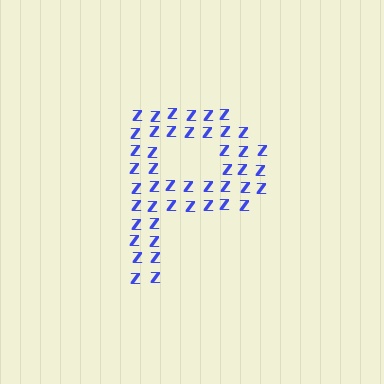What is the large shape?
The large shape is the letter P.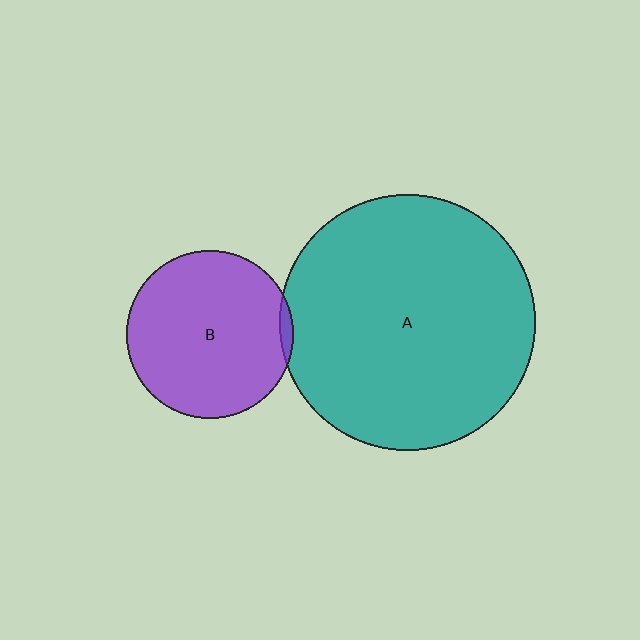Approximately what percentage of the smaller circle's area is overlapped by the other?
Approximately 5%.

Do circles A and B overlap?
Yes.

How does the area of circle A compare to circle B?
Approximately 2.3 times.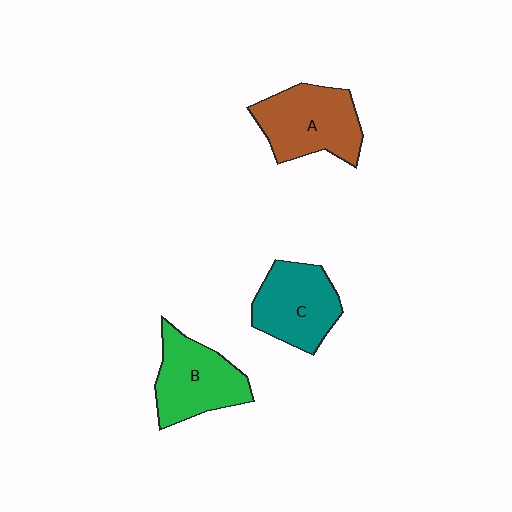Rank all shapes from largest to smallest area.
From largest to smallest: A (brown), B (green), C (teal).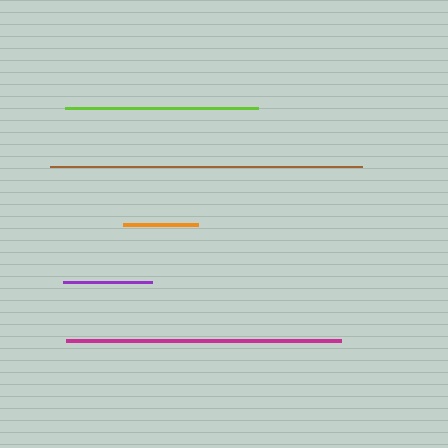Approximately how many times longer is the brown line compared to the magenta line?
The brown line is approximately 1.1 times the length of the magenta line.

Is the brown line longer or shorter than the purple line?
The brown line is longer than the purple line.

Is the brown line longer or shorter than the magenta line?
The brown line is longer than the magenta line.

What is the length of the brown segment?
The brown segment is approximately 312 pixels long.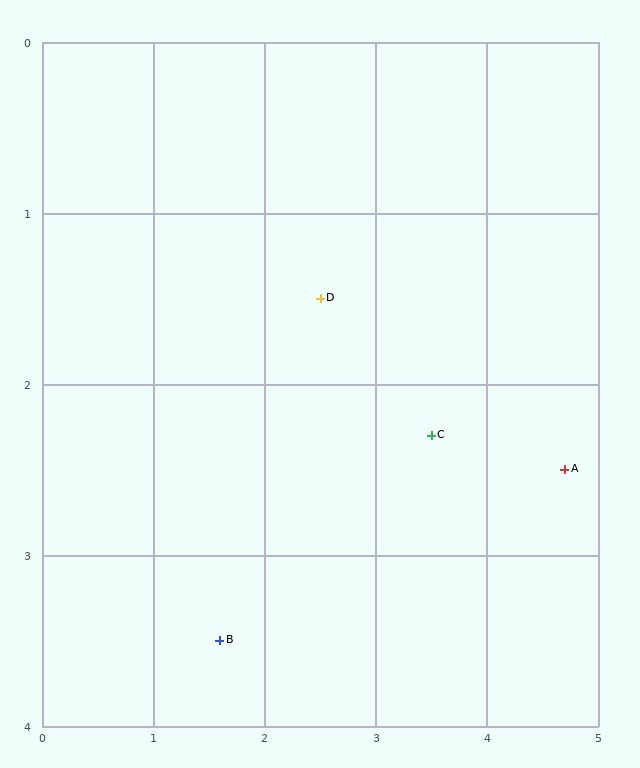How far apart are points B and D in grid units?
Points B and D are about 2.2 grid units apart.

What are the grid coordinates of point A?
Point A is at approximately (4.7, 2.5).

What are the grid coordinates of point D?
Point D is at approximately (2.5, 1.5).